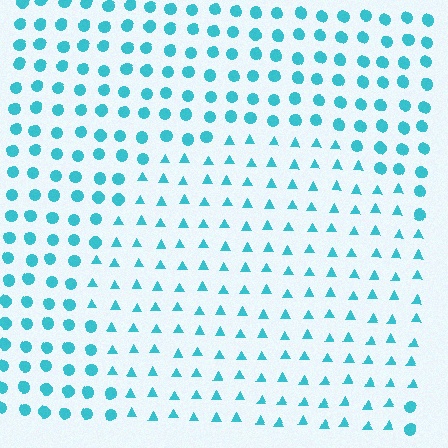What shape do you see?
I see a circle.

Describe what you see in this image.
The image is filled with small cyan elements arranged in a uniform grid. A circle-shaped region contains triangles, while the surrounding area contains circles. The boundary is defined purely by the change in element shape.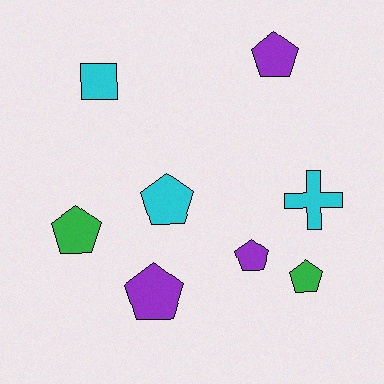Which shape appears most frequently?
Pentagon, with 6 objects.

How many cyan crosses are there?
There is 1 cyan cross.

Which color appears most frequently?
Cyan, with 3 objects.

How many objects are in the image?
There are 8 objects.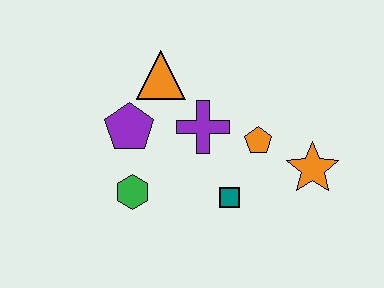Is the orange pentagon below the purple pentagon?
Yes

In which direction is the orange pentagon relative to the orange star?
The orange pentagon is to the left of the orange star.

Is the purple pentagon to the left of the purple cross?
Yes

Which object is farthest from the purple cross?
The orange star is farthest from the purple cross.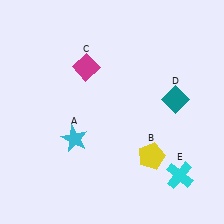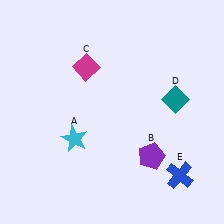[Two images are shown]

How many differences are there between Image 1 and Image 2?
There are 2 differences between the two images.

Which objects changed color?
B changed from yellow to purple. E changed from cyan to blue.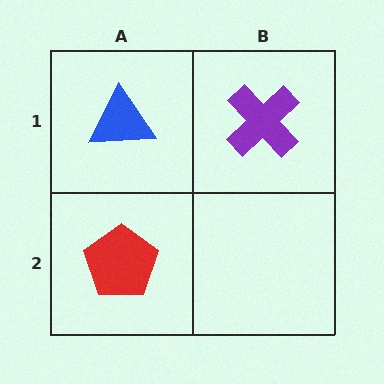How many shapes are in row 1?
2 shapes.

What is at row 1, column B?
A purple cross.